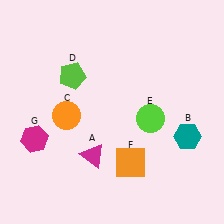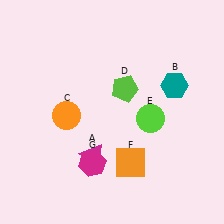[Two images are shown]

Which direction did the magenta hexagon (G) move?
The magenta hexagon (G) moved right.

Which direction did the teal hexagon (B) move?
The teal hexagon (B) moved up.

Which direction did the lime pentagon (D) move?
The lime pentagon (D) moved right.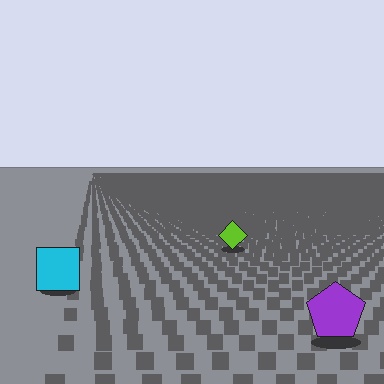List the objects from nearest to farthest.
From nearest to farthest: the purple pentagon, the cyan square, the lime diamond.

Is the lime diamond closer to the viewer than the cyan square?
No. The cyan square is closer — you can tell from the texture gradient: the ground texture is coarser near it.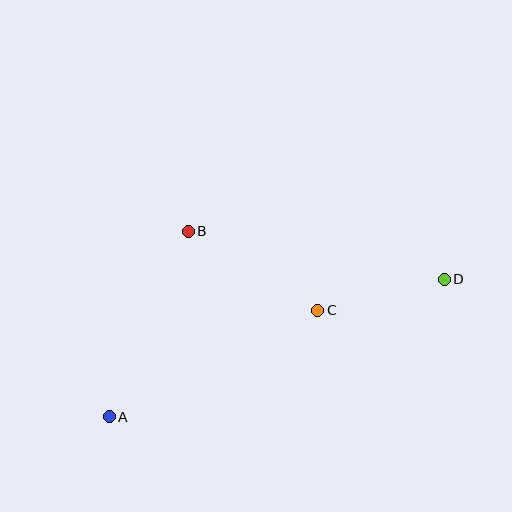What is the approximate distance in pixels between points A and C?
The distance between A and C is approximately 234 pixels.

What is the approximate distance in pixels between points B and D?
The distance between B and D is approximately 261 pixels.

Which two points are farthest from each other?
Points A and D are farthest from each other.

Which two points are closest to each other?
Points C and D are closest to each other.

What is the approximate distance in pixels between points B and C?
The distance between B and C is approximately 152 pixels.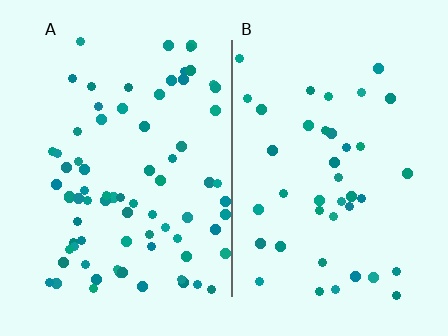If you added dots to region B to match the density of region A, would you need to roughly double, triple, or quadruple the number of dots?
Approximately double.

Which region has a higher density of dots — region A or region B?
A (the left).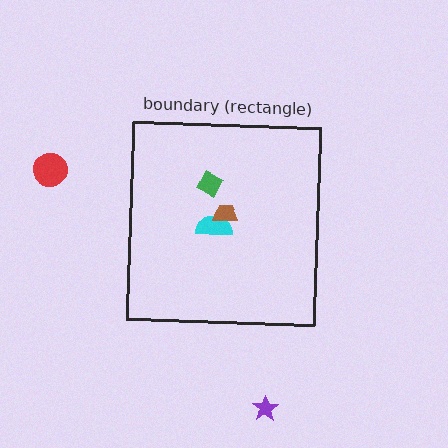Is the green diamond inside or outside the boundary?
Inside.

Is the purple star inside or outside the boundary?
Outside.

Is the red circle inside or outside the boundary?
Outside.